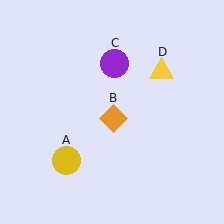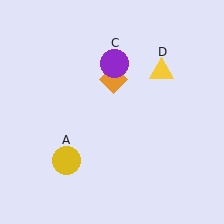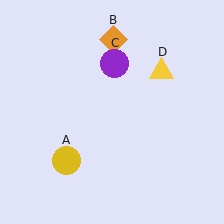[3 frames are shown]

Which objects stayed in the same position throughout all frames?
Yellow circle (object A) and purple circle (object C) and yellow triangle (object D) remained stationary.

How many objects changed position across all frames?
1 object changed position: orange diamond (object B).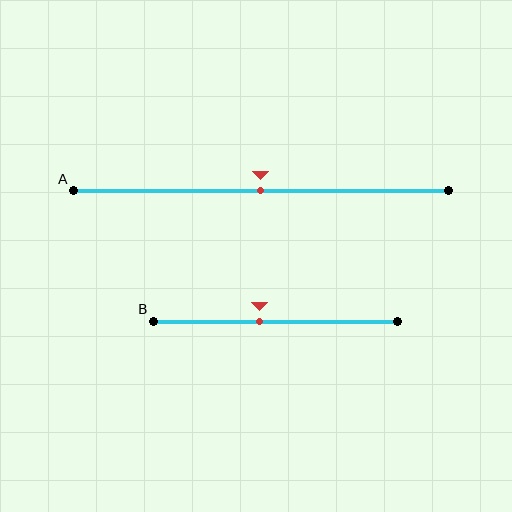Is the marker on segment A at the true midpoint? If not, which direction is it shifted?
Yes, the marker on segment A is at the true midpoint.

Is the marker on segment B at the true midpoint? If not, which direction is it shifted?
No, the marker on segment B is shifted to the left by about 6% of the segment length.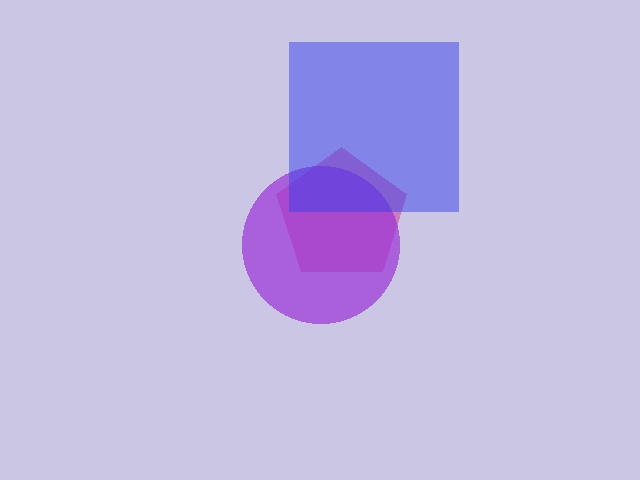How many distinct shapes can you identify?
There are 3 distinct shapes: a magenta pentagon, a purple circle, a blue square.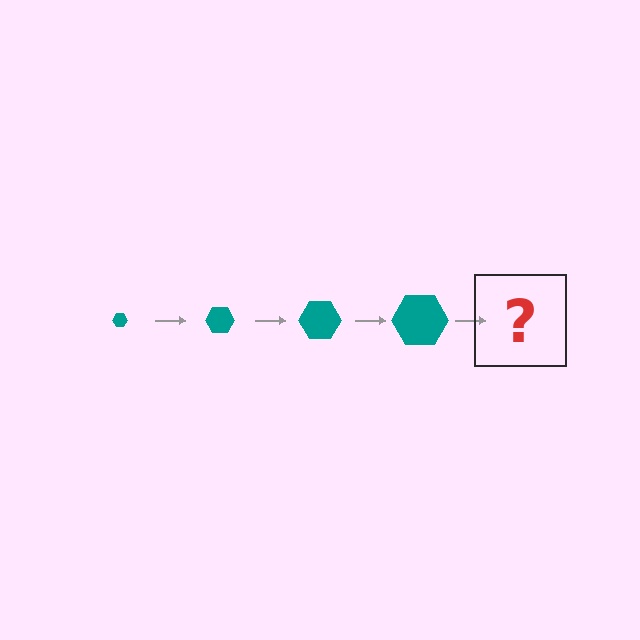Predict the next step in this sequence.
The next step is a teal hexagon, larger than the previous one.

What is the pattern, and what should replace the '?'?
The pattern is that the hexagon gets progressively larger each step. The '?' should be a teal hexagon, larger than the previous one.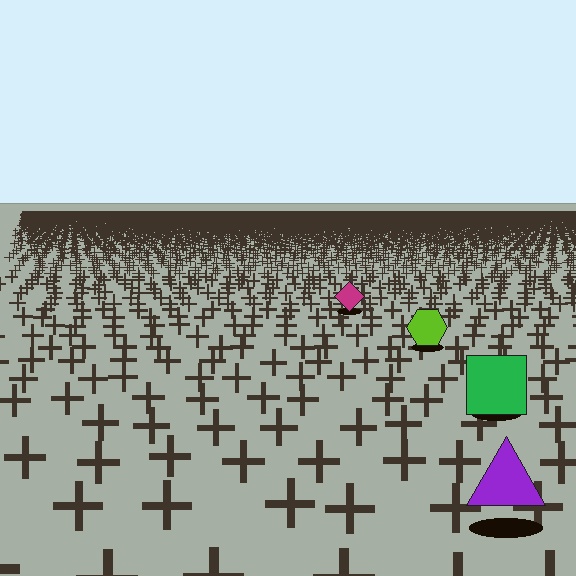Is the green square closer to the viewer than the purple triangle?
No. The purple triangle is closer — you can tell from the texture gradient: the ground texture is coarser near it.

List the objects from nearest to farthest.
From nearest to farthest: the purple triangle, the green square, the lime hexagon, the magenta diamond.